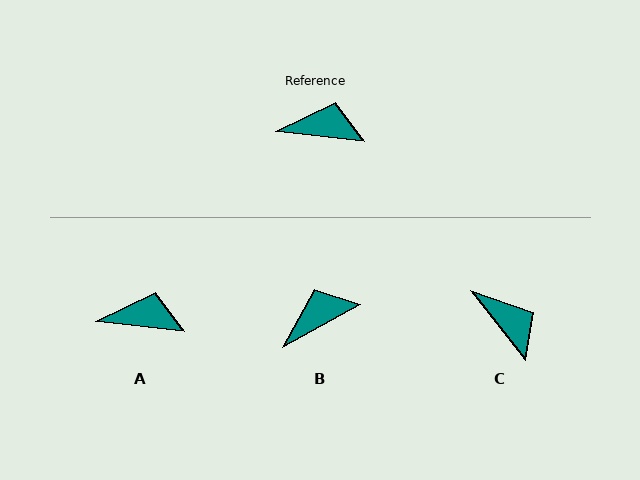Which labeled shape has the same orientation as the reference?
A.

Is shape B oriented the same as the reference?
No, it is off by about 35 degrees.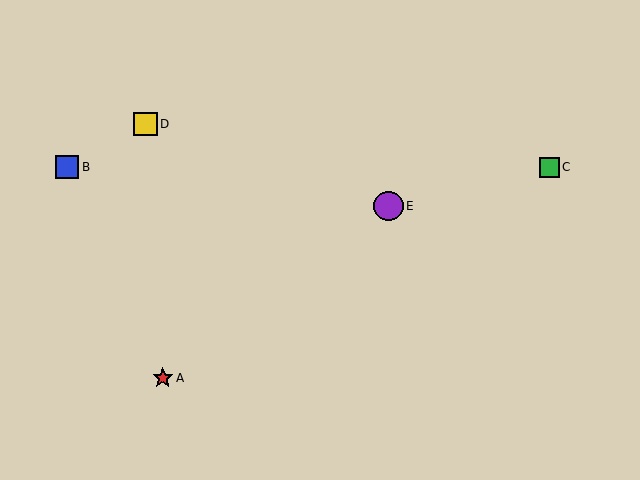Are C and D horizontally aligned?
No, C is at y≈167 and D is at y≈124.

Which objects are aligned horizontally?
Objects B, C are aligned horizontally.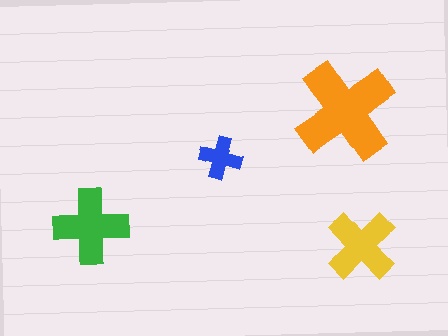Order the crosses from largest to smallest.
the orange one, the green one, the yellow one, the blue one.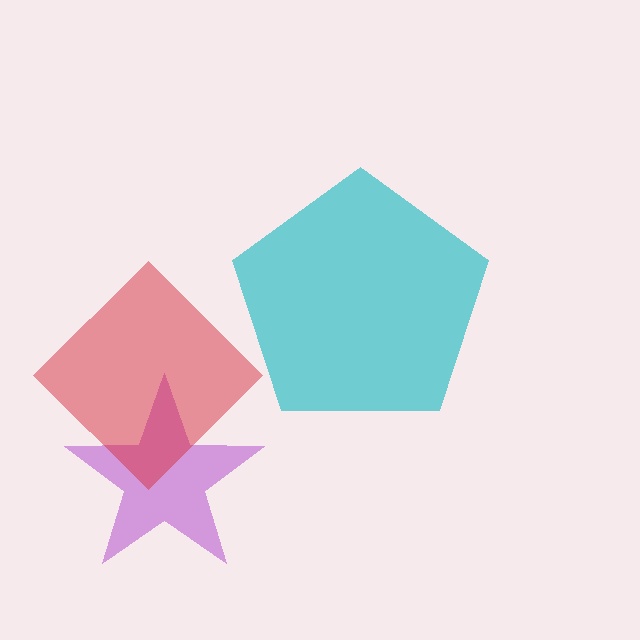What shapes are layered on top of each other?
The layered shapes are: a purple star, a red diamond, a cyan pentagon.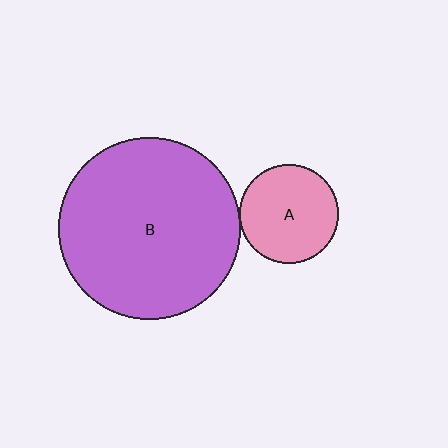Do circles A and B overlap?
Yes.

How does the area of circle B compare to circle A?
Approximately 3.4 times.